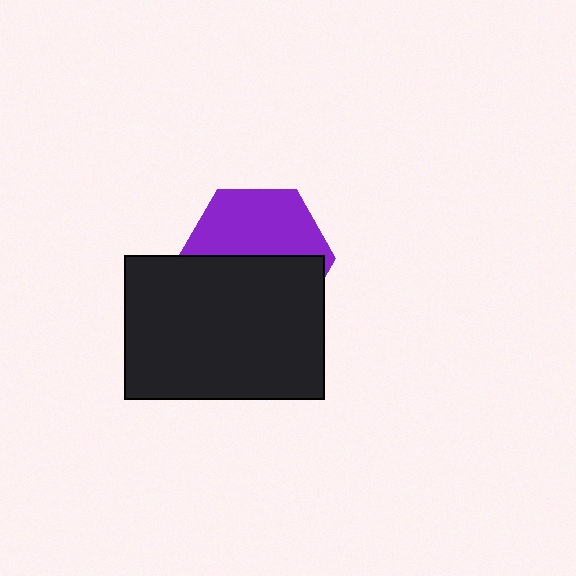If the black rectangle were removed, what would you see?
You would see the complete purple hexagon.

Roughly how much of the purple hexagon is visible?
About half of it is visible (roughly 48%).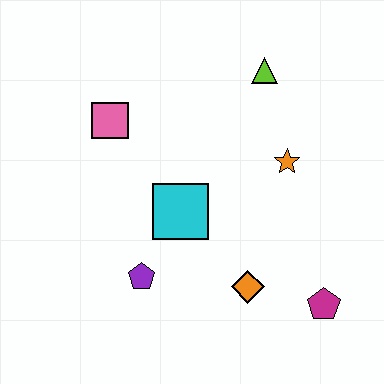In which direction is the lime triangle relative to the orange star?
The lime triangle is above the orange star.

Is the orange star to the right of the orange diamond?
Yes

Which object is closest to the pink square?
The cyan square is closest to the pink square.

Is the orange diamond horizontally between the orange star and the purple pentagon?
Yes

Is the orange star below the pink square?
Yes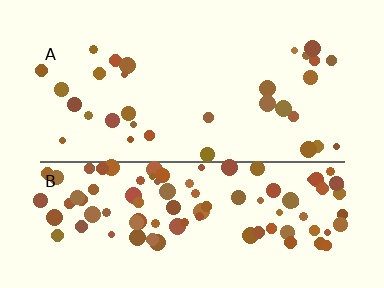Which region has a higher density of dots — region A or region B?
B (the bottom).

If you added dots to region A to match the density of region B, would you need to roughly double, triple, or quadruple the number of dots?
Approximately triple.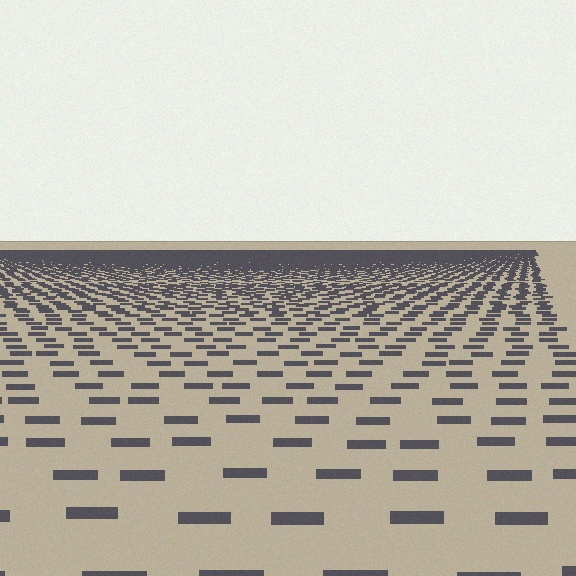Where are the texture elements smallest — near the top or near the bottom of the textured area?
Near the top.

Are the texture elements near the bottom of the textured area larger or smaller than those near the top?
Larger. Near the bottom, elements are closer to the viewer and appear at a bigger on-screen size.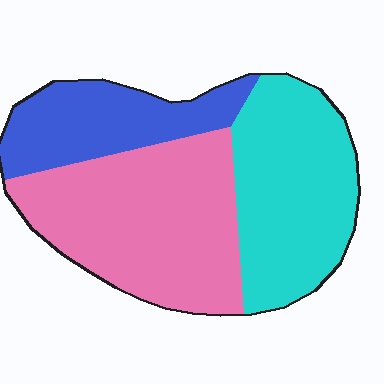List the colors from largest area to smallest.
From largest to smallest: pink, cyan, blue.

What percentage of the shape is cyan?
Cyan takes up about one third (1/3) of the shape.